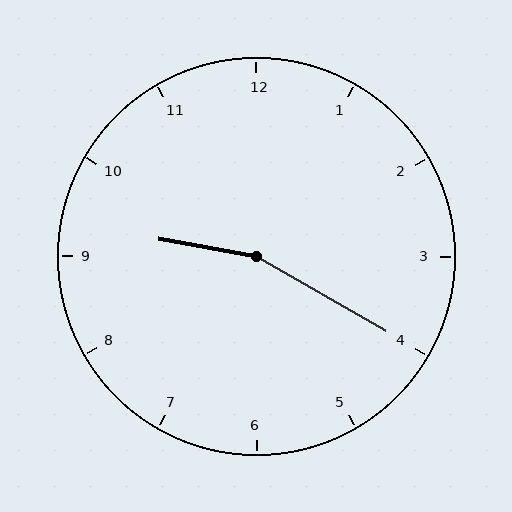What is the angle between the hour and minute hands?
Approximately 160 degrees.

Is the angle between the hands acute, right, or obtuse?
It is obtuse.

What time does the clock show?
9:20.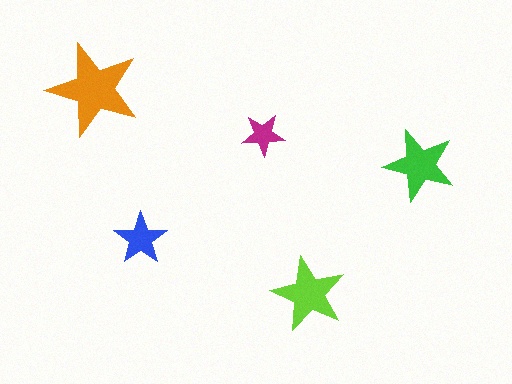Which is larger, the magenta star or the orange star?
The orange one.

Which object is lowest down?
The lime star is bottommost.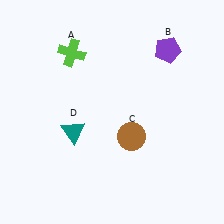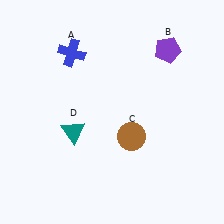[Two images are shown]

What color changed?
The cross (A) changed from lime in Image 1 to blue in Image 2.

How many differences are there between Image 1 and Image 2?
There is 1 difference between the two images.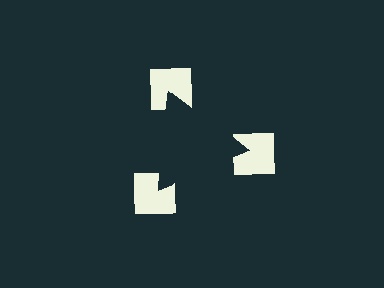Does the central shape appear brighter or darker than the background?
It typically appears slightly darker than the background, even though no actual brightness change is drawn.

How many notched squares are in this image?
There are 3 — one at each vertex of the illusory triangle.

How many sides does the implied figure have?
3 sides.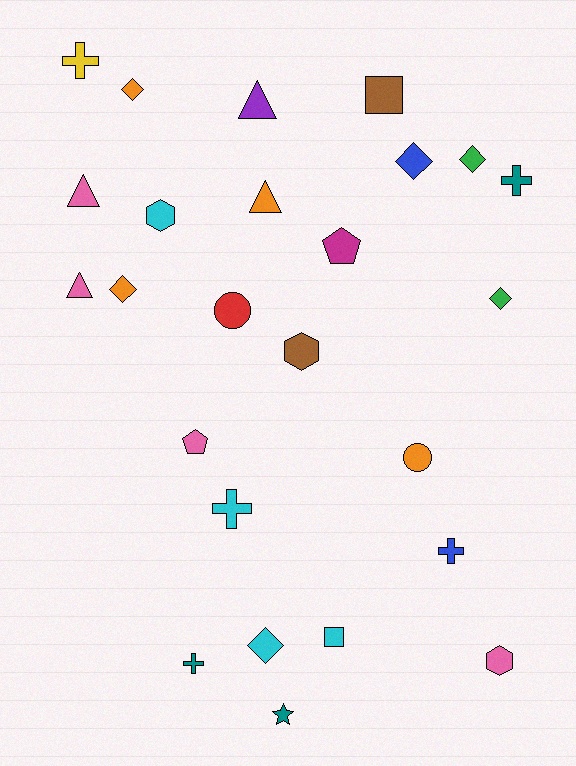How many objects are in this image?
There are 25 objects.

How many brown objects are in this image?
There are 2 brown objects.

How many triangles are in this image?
There are 4 triangles.